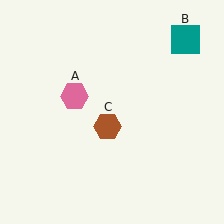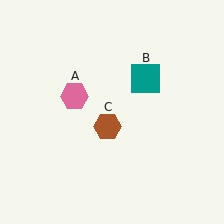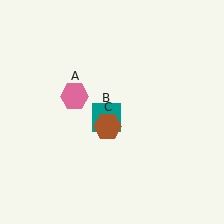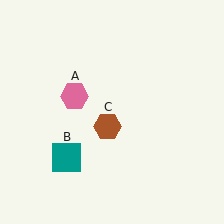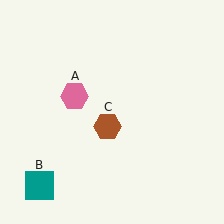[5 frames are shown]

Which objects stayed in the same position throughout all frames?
Pink hexagon (object A) and brown hexagon (object C) remained stationary.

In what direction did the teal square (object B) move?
The teal square (object B) moved down and to the left.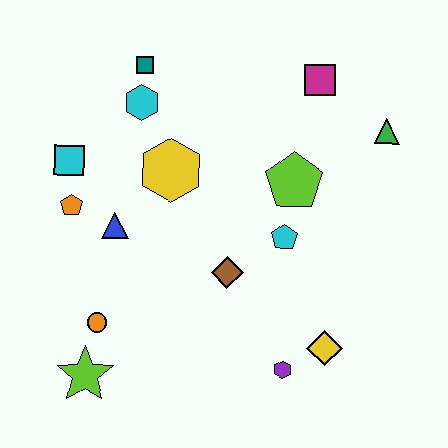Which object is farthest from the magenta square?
The lime star is farthest from the magenta square.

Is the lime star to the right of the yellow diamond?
No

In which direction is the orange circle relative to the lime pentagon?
The orange circle is to the left of the lime pentagon.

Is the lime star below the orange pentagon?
Yes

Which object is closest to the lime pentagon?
The cyan pentagon is closest to the lime pentagon.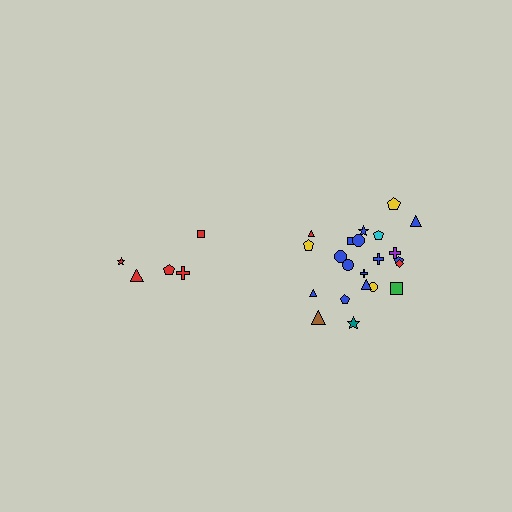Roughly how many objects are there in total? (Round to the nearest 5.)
Roughly 25 objects in total.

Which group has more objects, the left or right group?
The right group.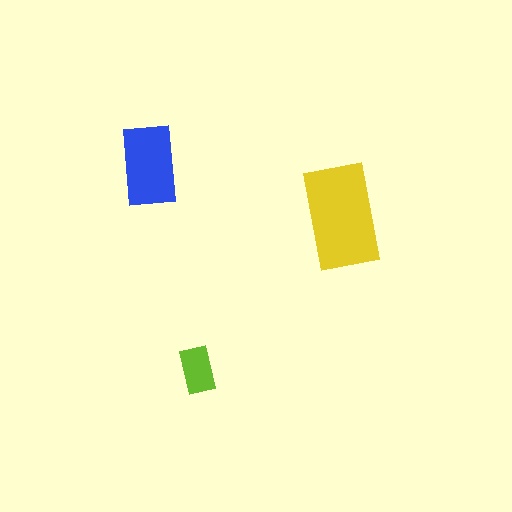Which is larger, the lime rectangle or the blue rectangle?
The blue one.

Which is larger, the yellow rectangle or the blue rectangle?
The yellow one.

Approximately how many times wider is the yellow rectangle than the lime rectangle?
About 2 times wider.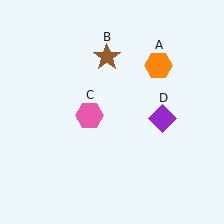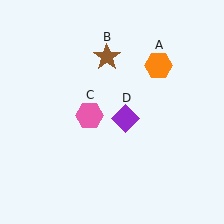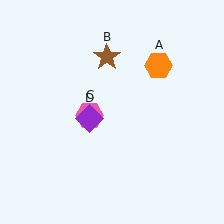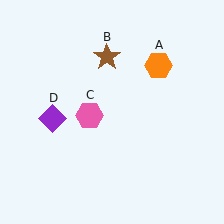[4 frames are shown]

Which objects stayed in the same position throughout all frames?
Orange hexagon (object A) and brown star (object B) and pink hexagon (object C) remained stationary.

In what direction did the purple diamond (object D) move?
The purple diamond (object D) moved left.